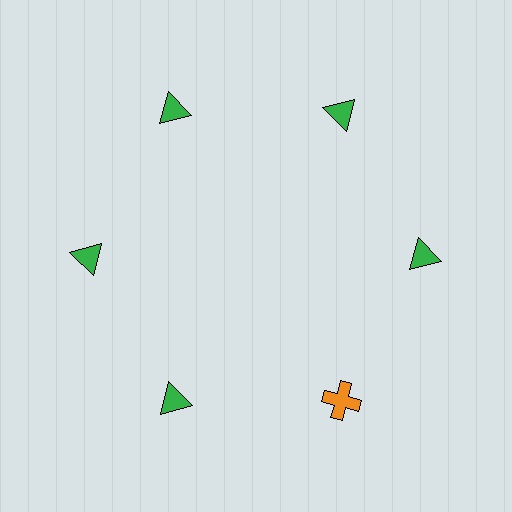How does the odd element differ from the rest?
It differs in both color (orange instead of green) and shape (cross instead of triangle).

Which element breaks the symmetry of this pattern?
The orange cross at roughly the 5 o'clock position breaks the symmetry. All other shapes are green triangles.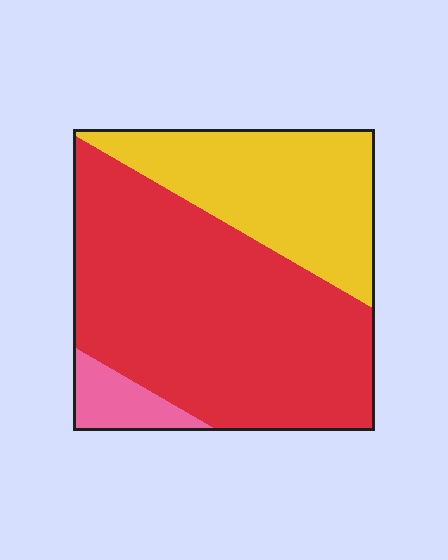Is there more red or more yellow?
Red.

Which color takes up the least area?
Pink, at roughly 5%.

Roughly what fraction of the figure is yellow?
Yellow covers about 30% of the figure.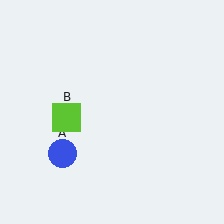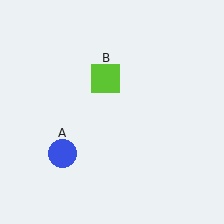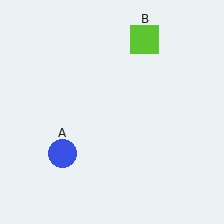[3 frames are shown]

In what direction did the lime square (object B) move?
The lime square (object B) moved up and to the right.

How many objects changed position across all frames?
1 object changed position: lime square (object B).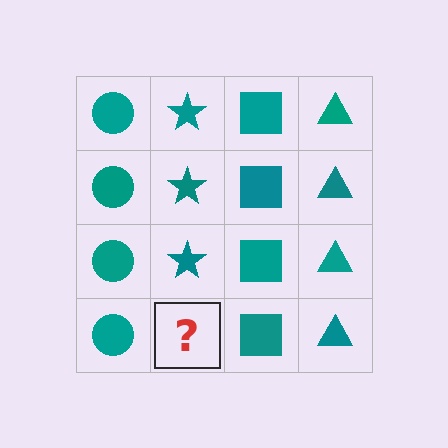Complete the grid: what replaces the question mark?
The question mark should be replaced with a teal star.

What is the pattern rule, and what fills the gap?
The rule is that each column has a consistent shape. The gap should be filled with a teal star.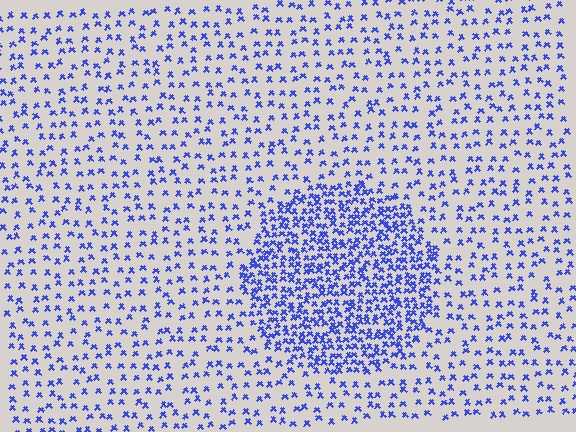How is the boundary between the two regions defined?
The boundary is defined by a change in element density (approximately 2.5x ratio). All elements are the same color, size, and shape.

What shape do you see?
I see a circle.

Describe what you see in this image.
The image contains small blue elements arranged at two different densities. A circle-shaped region is visible where the elements are more densely packed than the surrounding area.